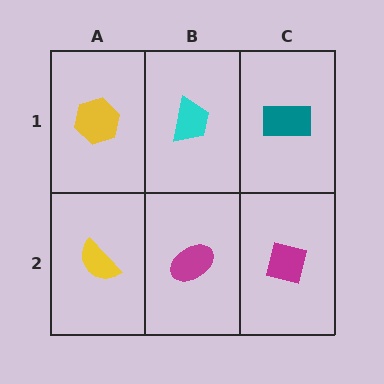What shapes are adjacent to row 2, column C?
A teal rectangle (row 1, column C), a magenta ellipse (row 2, column B).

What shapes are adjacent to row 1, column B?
A magenta ellipse (row 2, column B), a yellow hexagon (row 1, column A), a teal rectangle (row 1, column C).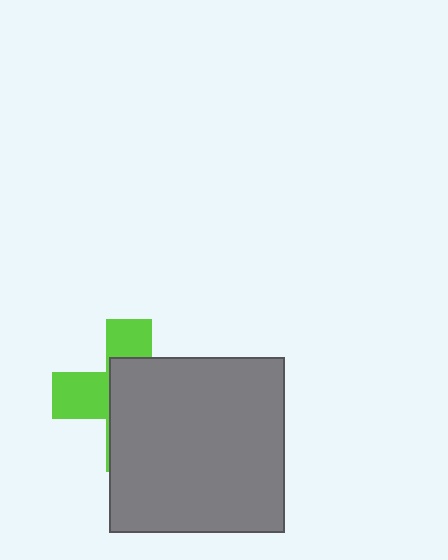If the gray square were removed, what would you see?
You would see the complete lime cross.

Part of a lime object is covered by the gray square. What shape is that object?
It is a cross.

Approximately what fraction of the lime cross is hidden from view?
Roughly 61% of the lime cross is hidden behind the gray square.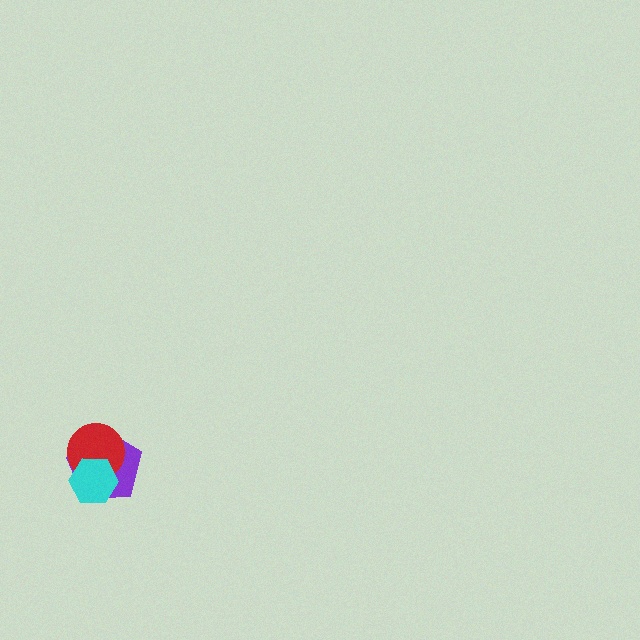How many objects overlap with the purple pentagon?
2 objects overlap with the purple pentagon.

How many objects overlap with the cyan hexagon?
2 objects overlap with the cyan hexagon.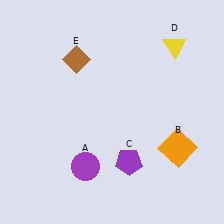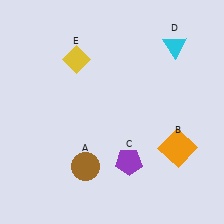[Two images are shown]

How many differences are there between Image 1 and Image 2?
There are 3 differences between the two images.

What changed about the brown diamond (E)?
In Image 1, E is brown. In Image 2, it changed to yellow.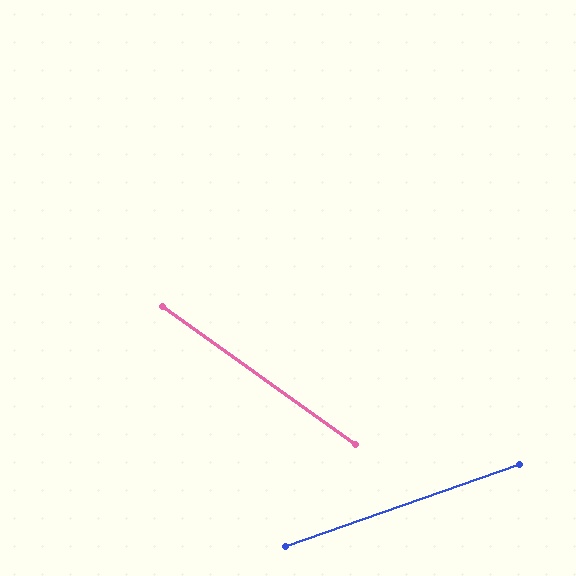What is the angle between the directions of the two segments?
Approximately 55 degrees.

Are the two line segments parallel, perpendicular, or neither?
Neither parallel nor perpendicular — they differ by about 55°.